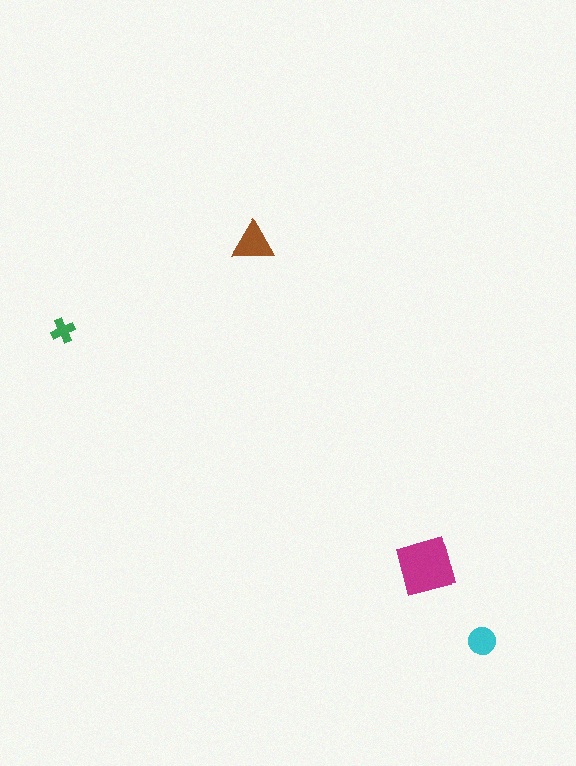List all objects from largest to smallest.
The magenta square, the brown triangle, the cyan circle, the green cross.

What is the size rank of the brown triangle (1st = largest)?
2nd.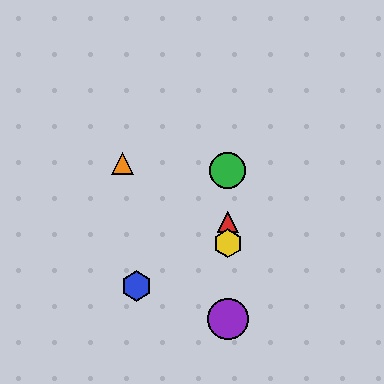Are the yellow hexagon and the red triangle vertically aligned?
Yes, both are at x≈228.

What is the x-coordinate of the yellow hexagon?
The yellow hexagon is at x≈228.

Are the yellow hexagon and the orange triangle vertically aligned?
No, the yellow hexagon is at x≈228 and the orange triangle is at x≈123.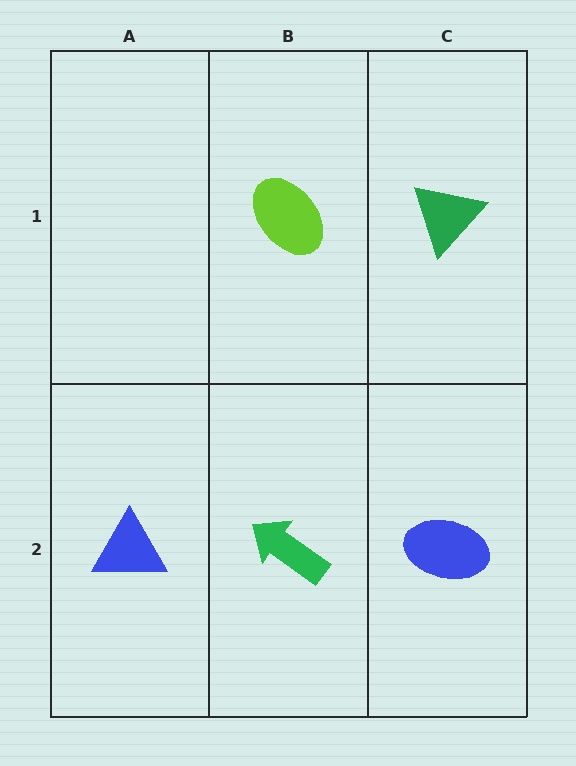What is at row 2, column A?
A blue triangle.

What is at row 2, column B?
A green arrow.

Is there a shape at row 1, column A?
No, that cell is empty.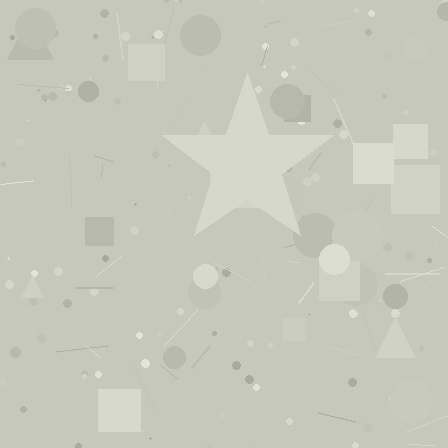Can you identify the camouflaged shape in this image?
The camouflaged shape is a star.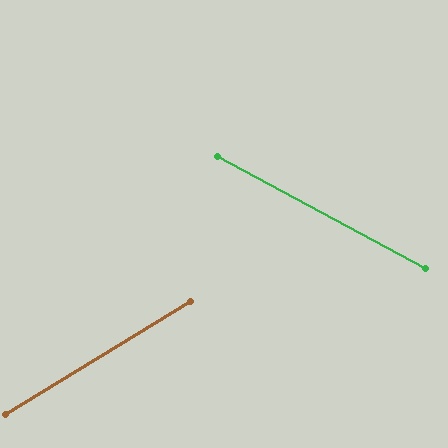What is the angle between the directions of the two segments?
Approximately 60 degrees.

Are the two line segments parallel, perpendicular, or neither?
Neither parallel nor perpendicular — they differ by about 60°.